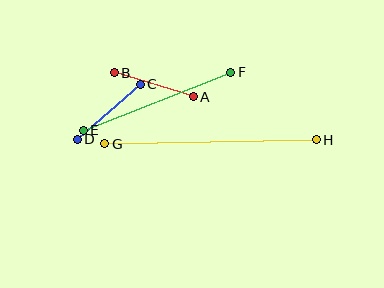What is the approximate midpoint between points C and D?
The midpoint is at approximately (109, 112) pixels.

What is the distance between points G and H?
The distance is approximately 211 pixels.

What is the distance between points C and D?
The distance is approximately 84 pixels.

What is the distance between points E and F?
The distance is approximately 158 pixels.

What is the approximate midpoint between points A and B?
The midpoint is at approximately (154, 85) pixels.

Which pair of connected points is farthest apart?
Points G and H are farthest apart.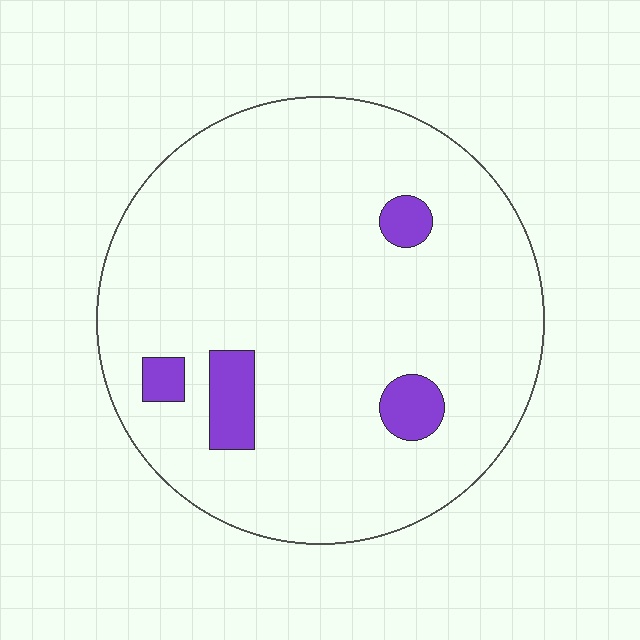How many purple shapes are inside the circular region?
4.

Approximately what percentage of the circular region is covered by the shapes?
Approximately 10%.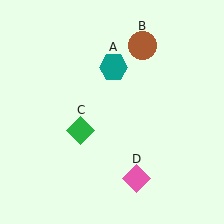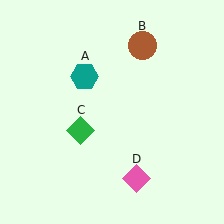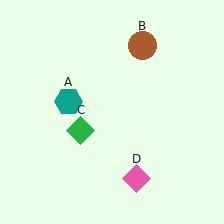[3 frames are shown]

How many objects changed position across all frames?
1 object changed position: teal hexagon (object A).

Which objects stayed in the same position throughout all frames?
Brown circle (object B) and green diamond (object C) and pink diamond (object D) remained stationary.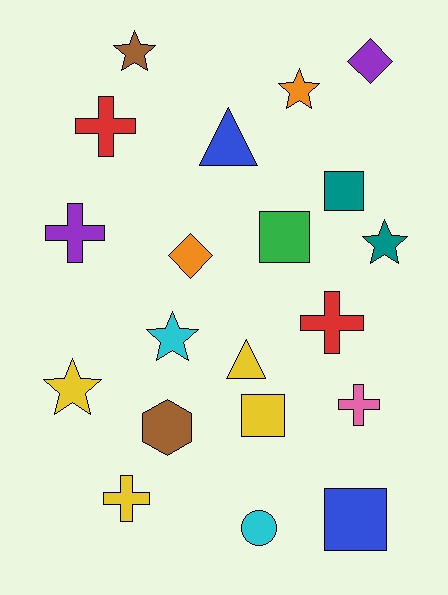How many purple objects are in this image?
There are 2 purple objects.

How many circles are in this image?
There is 1 circle.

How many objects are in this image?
There are 20 objects.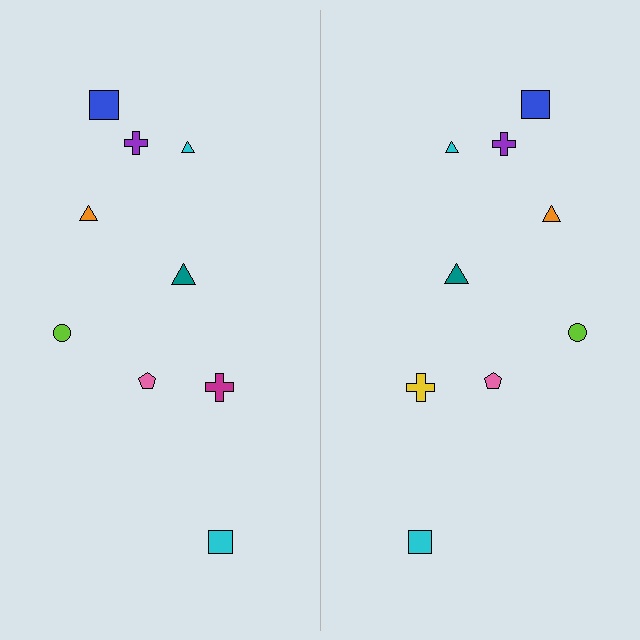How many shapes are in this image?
There are 18 shapes in this image.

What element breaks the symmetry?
The yellow cross on the right side breaks the symmetry — its mirror counterpart is magenta.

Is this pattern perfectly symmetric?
No, the pattern is not perfectly symmetric. The yellow cross on the right side breaks the symmetry — its mirror counterpart is magenta.